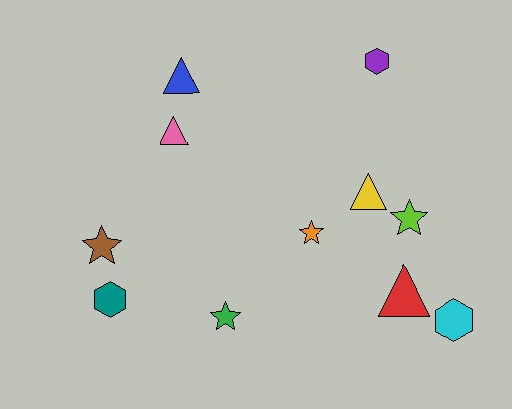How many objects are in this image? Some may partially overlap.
There are 11 objects.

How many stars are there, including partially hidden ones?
There are 4 stars.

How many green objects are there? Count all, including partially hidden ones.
There is 1 green object.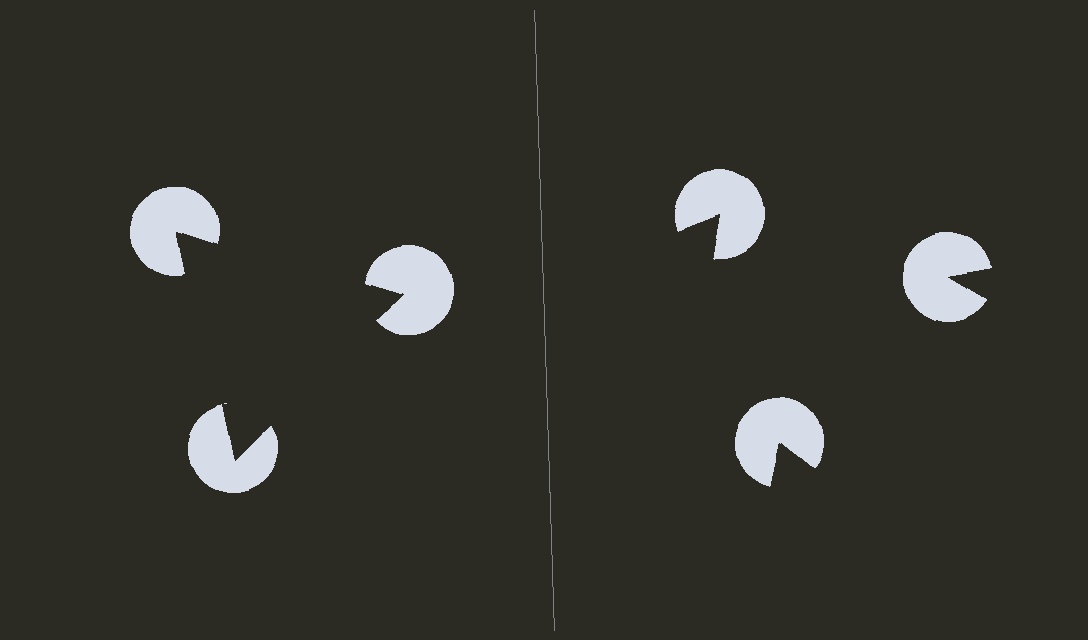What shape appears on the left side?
An illusory triangle.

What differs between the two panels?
The pac-man discs are positioned identically on both sides; only the wedge orientations differ. On the left they align to a triangle; on the right they are misaligned.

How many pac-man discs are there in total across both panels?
6 — 3 on each side.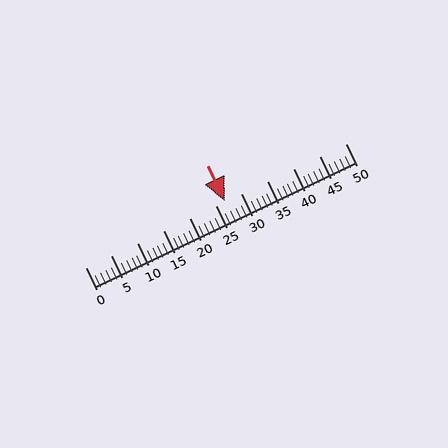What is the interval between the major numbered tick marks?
The major tick marks are spaced 5 units apart.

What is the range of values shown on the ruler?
The ruler shows values from 0 to 50.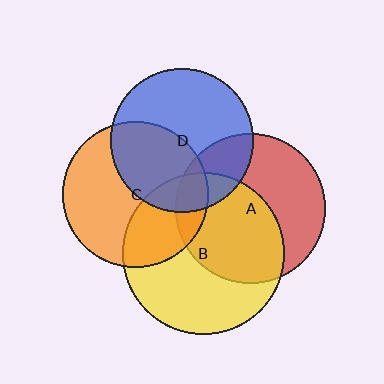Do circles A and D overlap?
Yes.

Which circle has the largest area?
Circle B (yellow).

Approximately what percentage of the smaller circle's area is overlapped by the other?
Approximately 25%.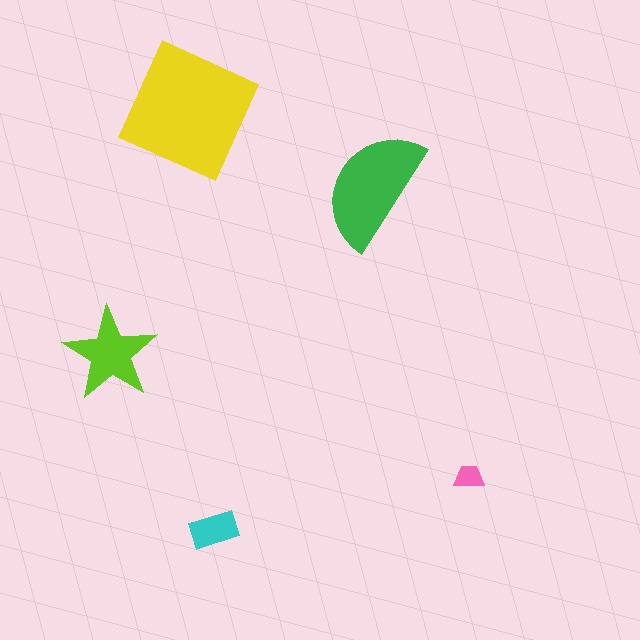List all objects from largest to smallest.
The yellow square, the green semicircle, the lime star, the cyan rectangle, the pink trapezoid.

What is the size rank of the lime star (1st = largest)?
3rd.